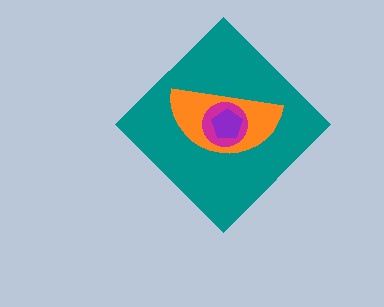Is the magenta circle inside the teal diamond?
Yes.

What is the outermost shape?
The teal diamond.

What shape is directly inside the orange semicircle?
The magenta circle.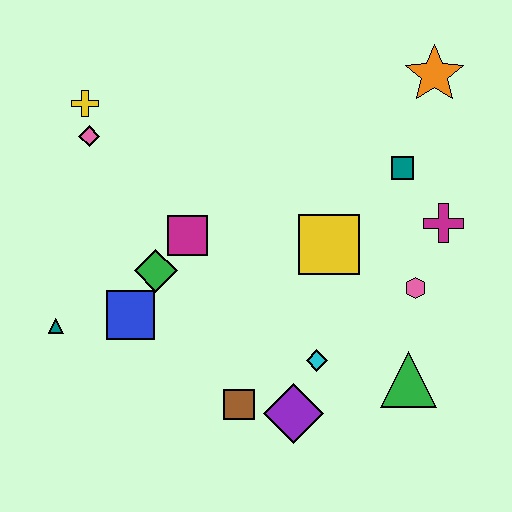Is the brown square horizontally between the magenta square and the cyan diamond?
Yes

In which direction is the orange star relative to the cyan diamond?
The orange star is above the cyan diamond.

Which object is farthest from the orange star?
The teal triangle is farthest from the orange star.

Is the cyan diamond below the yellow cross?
Yes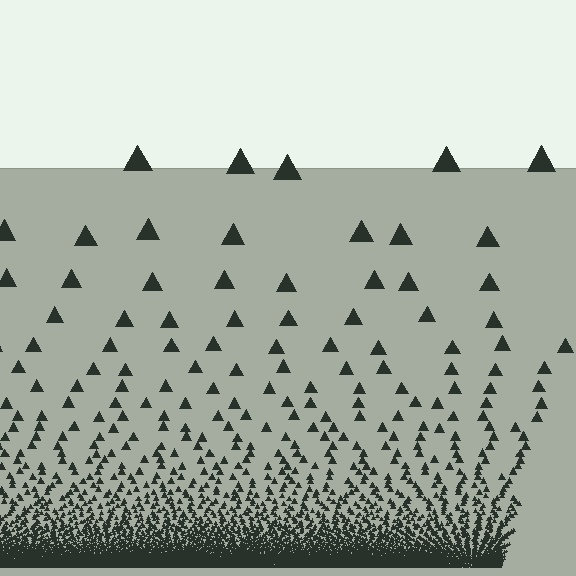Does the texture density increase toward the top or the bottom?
Density increases toward the bottom.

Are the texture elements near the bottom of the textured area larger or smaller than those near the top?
Smaller. The gradient is inverted — elements near the bottom are smaller and denser.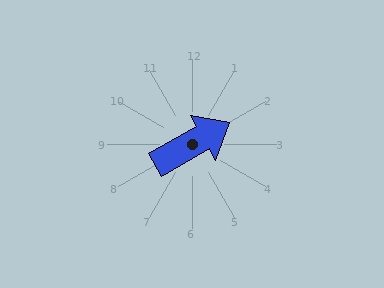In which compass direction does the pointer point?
Northeast.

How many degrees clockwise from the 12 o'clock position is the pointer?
Approximately 61 degrees.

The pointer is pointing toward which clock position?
Roughly 2 o'clock.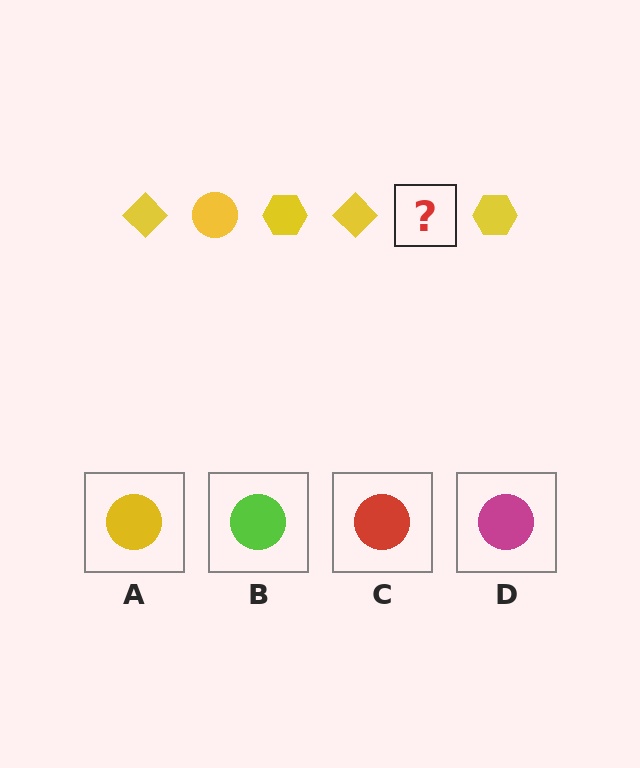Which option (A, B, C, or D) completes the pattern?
A.